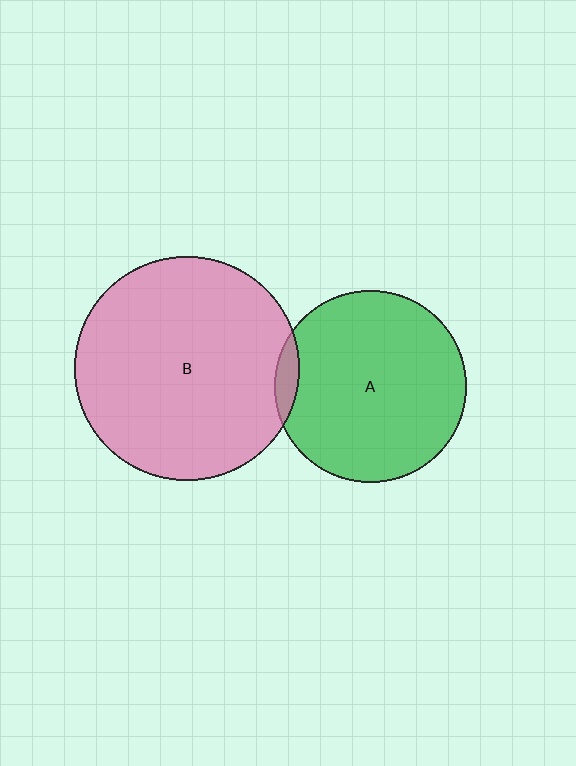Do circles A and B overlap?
Yes.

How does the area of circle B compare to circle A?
Approximately 1.4 times.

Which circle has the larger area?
Circle B (pink).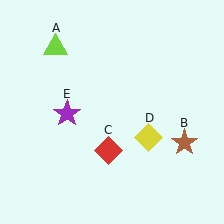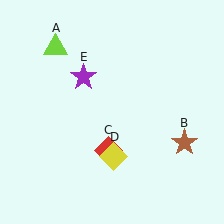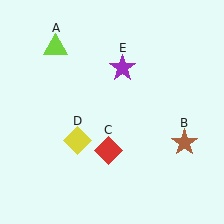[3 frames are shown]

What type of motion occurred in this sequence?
The yellow diamond (object D), purple star (object E) rotated clockwise around the center of the scene.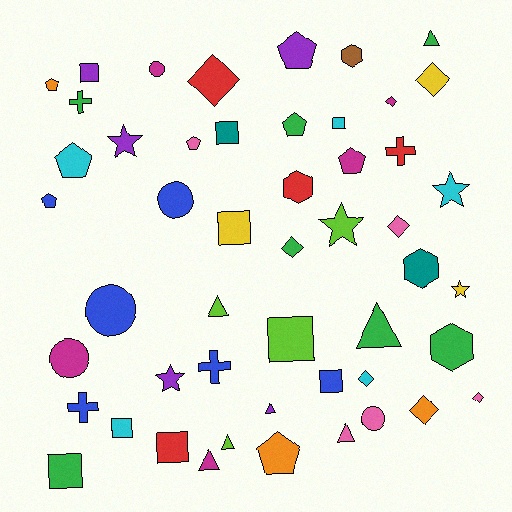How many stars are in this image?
There are 5 stars.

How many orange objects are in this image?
There are 3 orange objects.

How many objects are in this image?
There are 50 objects.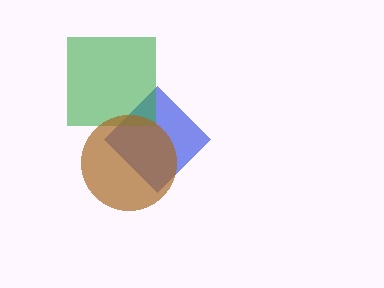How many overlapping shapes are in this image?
There are 3 overlapping shapes in the image.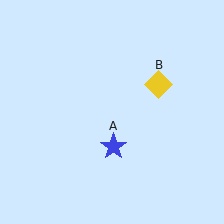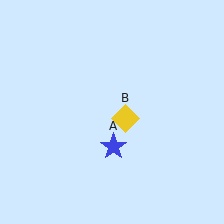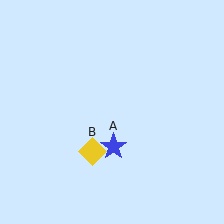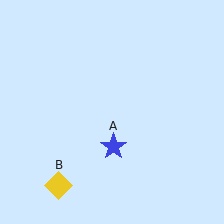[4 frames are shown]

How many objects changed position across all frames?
1 object changed position: yellow diamond (object B).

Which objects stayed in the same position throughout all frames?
Blue star (object A) remained stationary.